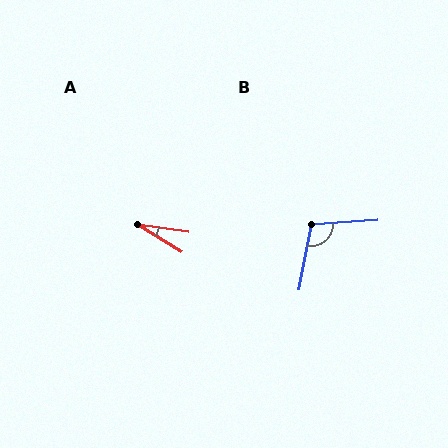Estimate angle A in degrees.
Approximately 24 degrees.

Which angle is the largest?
B, at approximately 104 degrees.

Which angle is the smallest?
A, at approximately 24 degrees.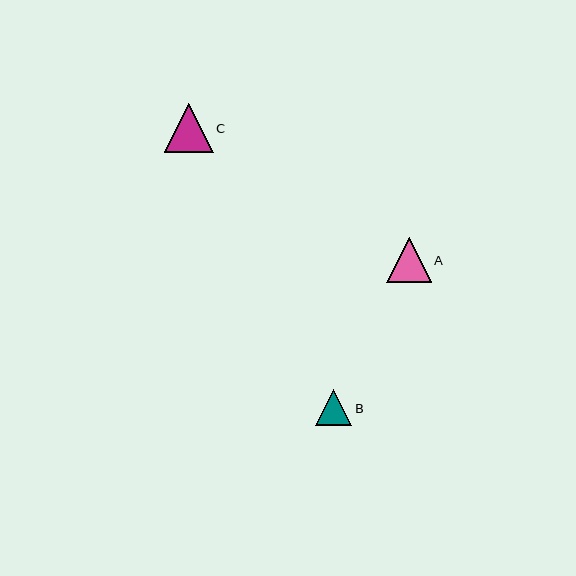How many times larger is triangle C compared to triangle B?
Triangle C is approximately 1.4 times the size of triangle B.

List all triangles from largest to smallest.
From largest to smallest: C, A, B.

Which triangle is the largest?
Triangle C is the largest with a size of approximately 49 pixels.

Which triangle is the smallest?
Triangle B is the smallest with a size of approximately 36 pixels.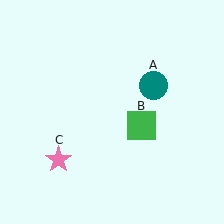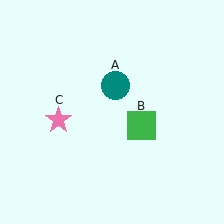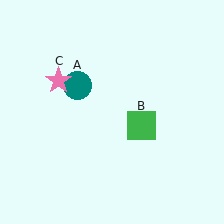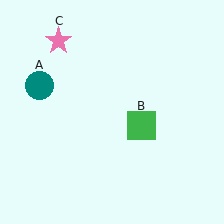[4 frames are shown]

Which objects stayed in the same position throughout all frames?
Green square (object B) remained stationary.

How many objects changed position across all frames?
2 objects changed position: teal circle (object A), pink star (object C).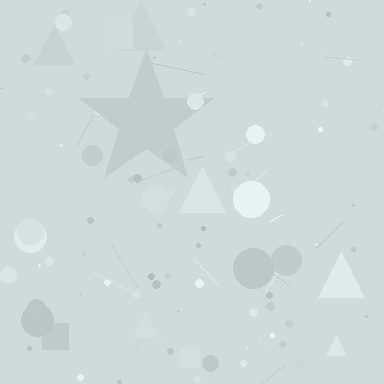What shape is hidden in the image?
A star is hidden in the image.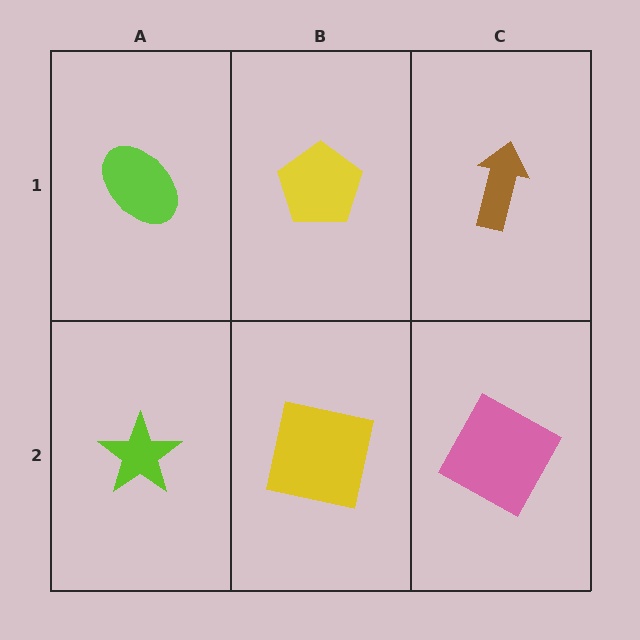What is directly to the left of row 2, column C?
A yellow square.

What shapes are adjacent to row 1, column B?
A yellow square (row 2, column B), a lime ellipse (row 1, column A), a brown arrow (row 1, column C).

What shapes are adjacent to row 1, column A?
A lime star (row 2, column A), a yellow pentagon (row 1, column B).